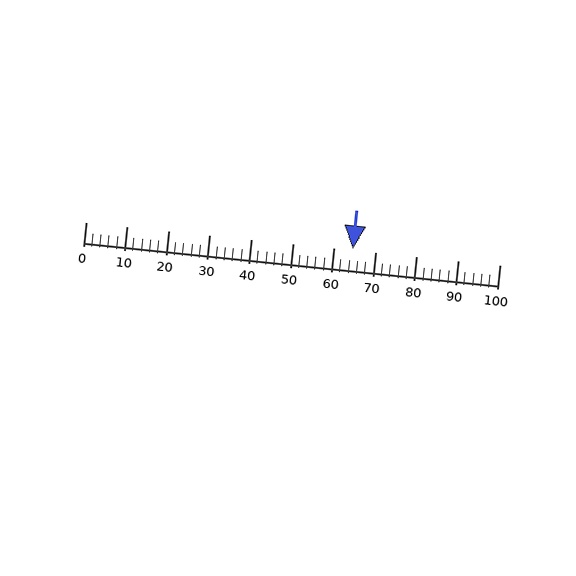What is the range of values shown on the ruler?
The ruler shows values from 0 to 100.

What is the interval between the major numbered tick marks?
The major tick marks are spaced 10 units apart.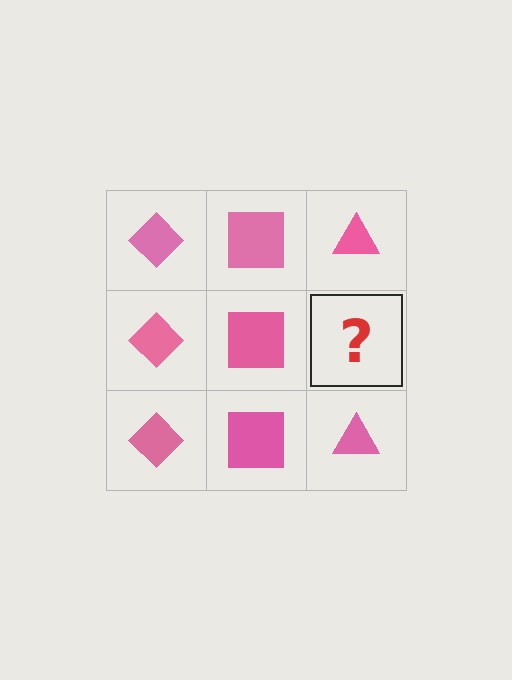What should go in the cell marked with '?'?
The missing cell should contain a pink triangle.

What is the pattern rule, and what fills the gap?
The rule is that each column has a consistent shape. The gap should be filled with a pink triangle.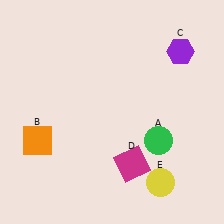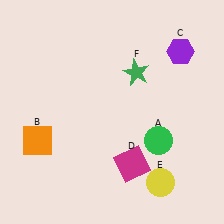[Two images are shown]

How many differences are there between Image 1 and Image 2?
There is 1 difference between the two images.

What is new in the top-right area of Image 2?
A green star (F) was added in the top-right area of Image 2.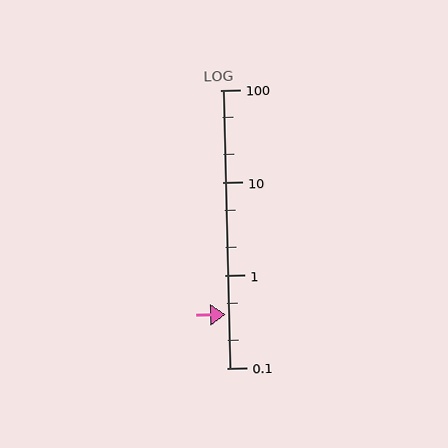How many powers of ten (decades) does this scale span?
The scale spans 3 decades, from 0.1 to 100.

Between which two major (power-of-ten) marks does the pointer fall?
The pointer is between 0.1 and 1.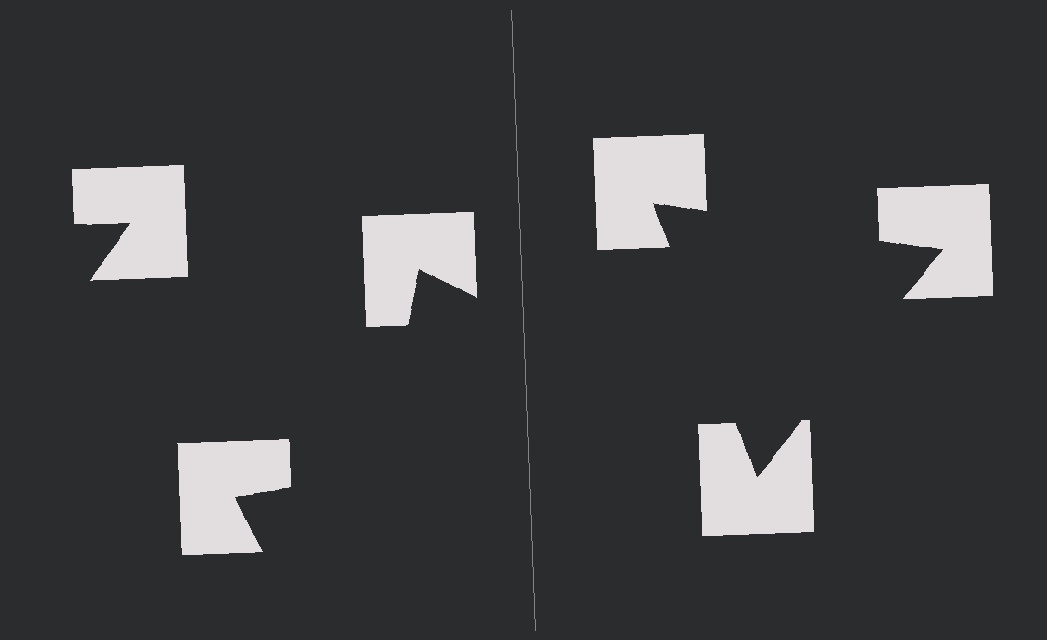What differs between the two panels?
The notched squares are positioned identically on both sides; only the wedge orientations differ. On the right they align to a triangle; on the left they are misaligned.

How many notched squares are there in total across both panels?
6 — 3 on each side.